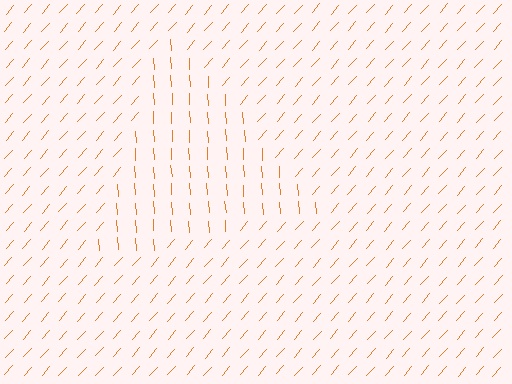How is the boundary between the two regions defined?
The boundary is defined purely by a change in line orientation (approximately 45 degrees difference). All lines are the same color and thickness.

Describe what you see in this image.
The image is filled with small orange line segments. A triangle region in the image has lines oriented differently from the surrounding lines, creating a visible texture boundary.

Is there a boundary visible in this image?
Yes, there is a texture boundary formed by a change in line orientation.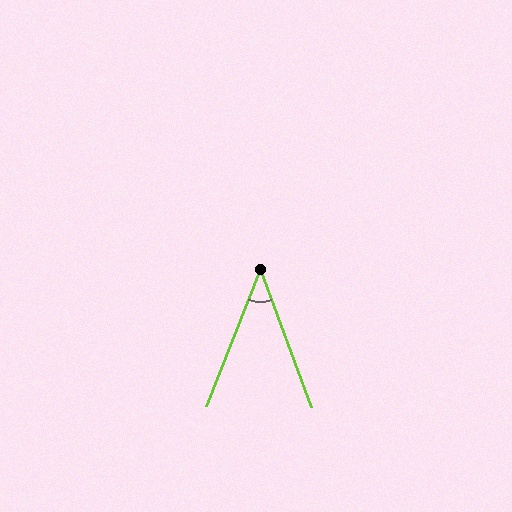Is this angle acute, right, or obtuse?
It is acute.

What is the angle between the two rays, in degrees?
Approximately 42 degrees.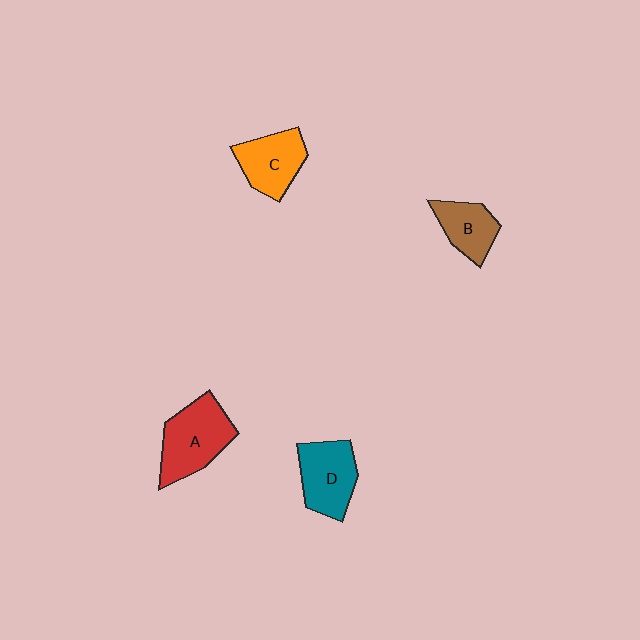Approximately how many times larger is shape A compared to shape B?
Approximately 1.6 times.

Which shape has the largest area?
Shape A (red).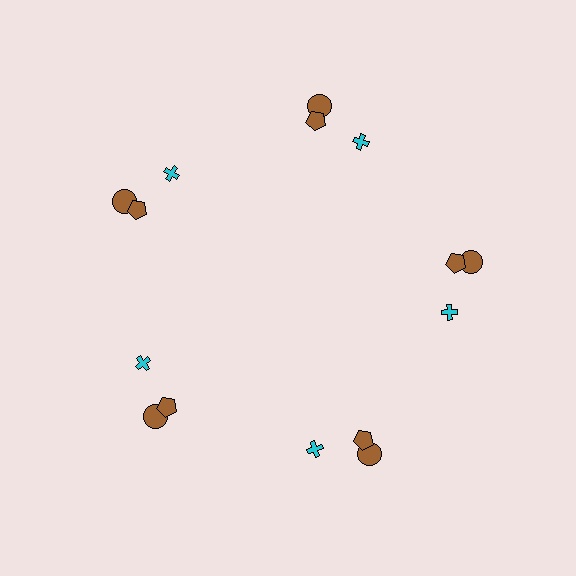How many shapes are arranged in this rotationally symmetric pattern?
There are 15 shapes, arranged in 5 groups of 3.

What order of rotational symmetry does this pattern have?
This pattern has 5-fold rotational symmetry.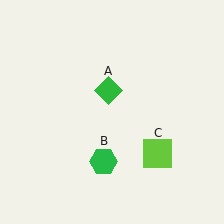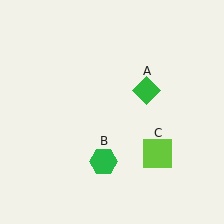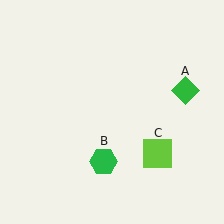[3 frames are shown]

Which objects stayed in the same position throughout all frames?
Green hexagon (object B) and lime square (object C) remained stationary.